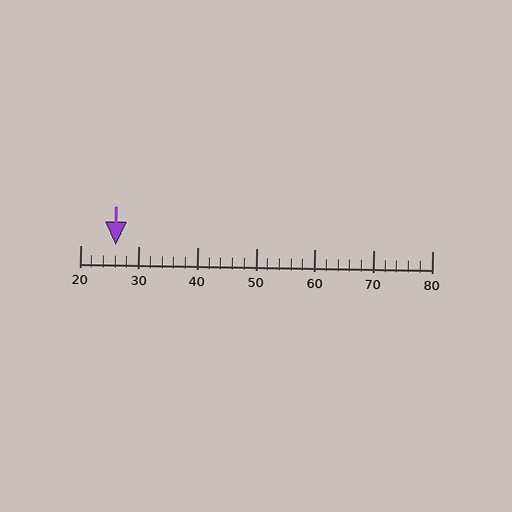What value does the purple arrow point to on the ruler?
The purple arrow points to approximately 26.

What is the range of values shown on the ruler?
The ruler shows values from 20 to 80.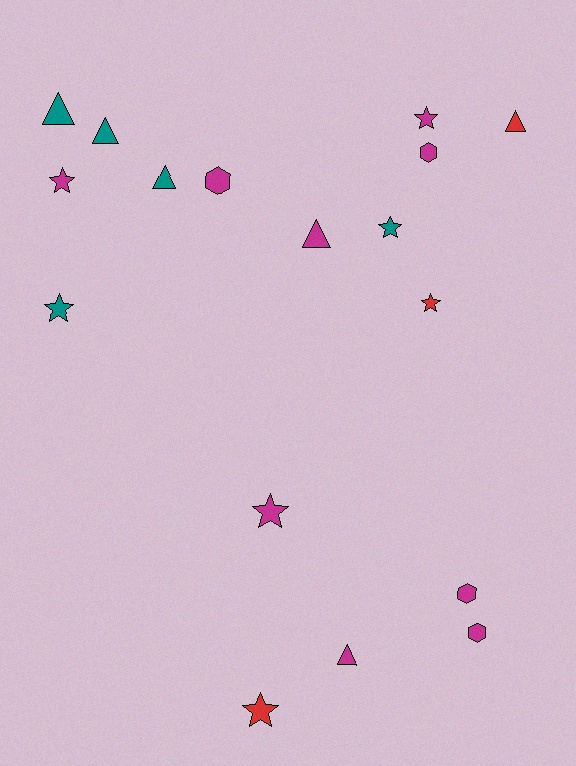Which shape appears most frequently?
Star, with 7 objects.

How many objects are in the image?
There are 17 objects.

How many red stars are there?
There are 2 red stars.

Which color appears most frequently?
Magenta, with 9 objects.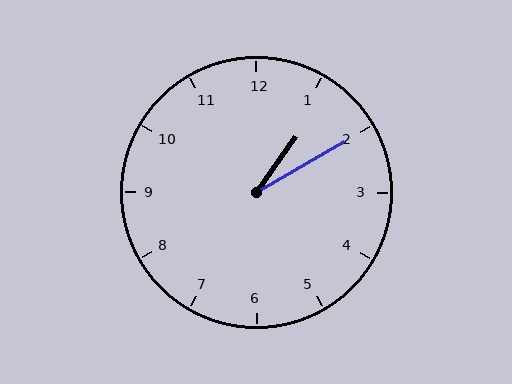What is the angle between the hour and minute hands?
Approximately 25 degrees.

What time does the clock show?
1:10.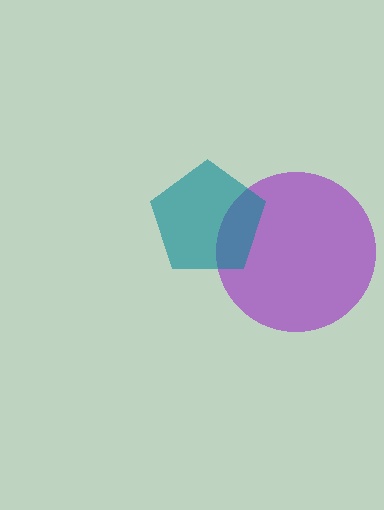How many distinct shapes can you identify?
There are 2 distinct shapes: a purple circle, a teal pentagon.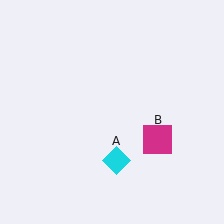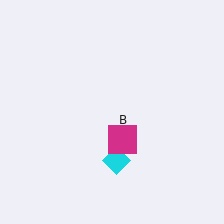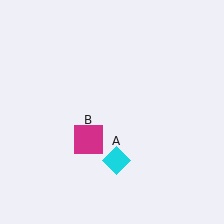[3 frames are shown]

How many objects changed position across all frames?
1 object changed position: magenta square (object B).